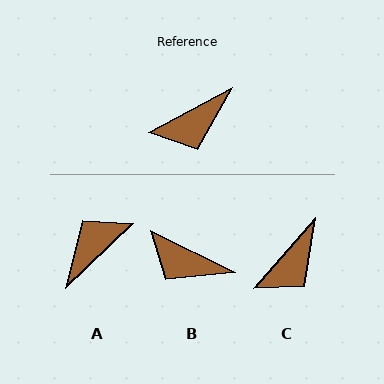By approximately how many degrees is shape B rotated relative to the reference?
Approximately 55 degrees clockwise.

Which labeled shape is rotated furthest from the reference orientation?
A, about 164 degrees away.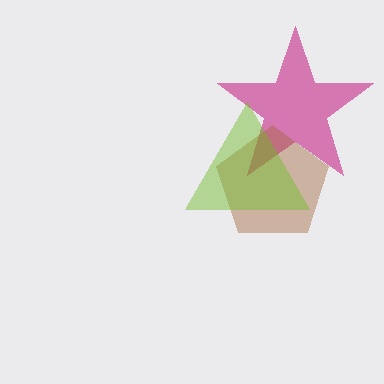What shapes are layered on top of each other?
The layered shapes are: a magenta star, a brown pentagon, a lime triangle.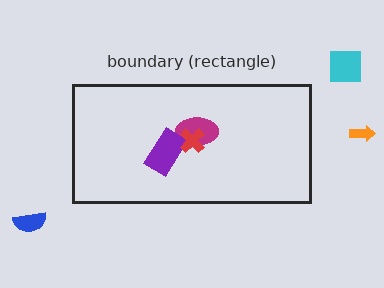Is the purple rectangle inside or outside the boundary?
Inside.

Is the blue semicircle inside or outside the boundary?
Outside.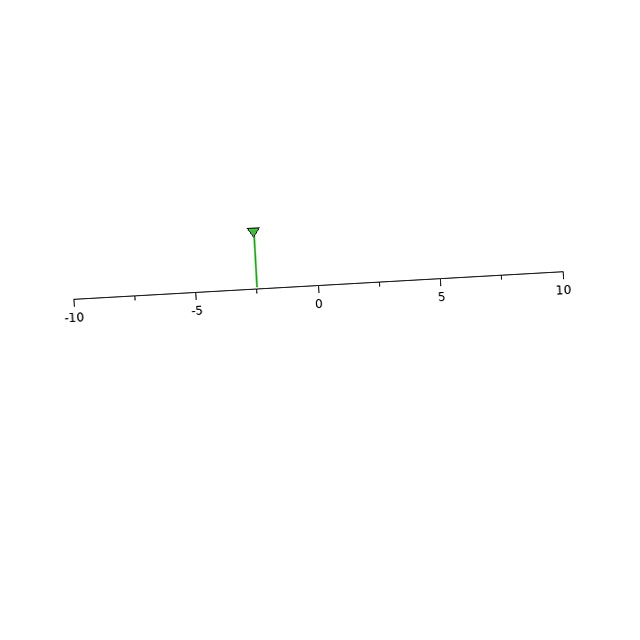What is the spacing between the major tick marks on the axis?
The major ticks are spaced 5 apart.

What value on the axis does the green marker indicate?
The marker indicates approximately -2.5.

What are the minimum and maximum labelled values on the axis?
The axis runs from -10 to 10.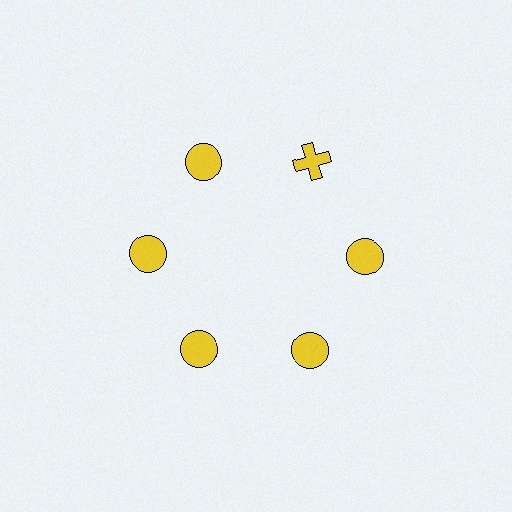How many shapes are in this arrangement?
There are 6 shapes arranged in a ring pattern.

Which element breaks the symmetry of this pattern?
The yellow cross at roughly the 1 o'clock position breaks the symmetry. All other shapes are yellow circles.